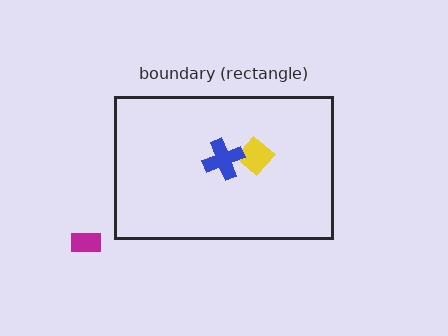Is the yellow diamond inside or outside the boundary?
Inside.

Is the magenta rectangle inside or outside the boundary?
Outside.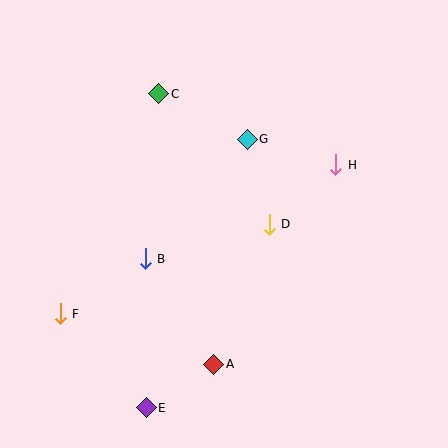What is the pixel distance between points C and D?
The distance between C and D is 171 pixels.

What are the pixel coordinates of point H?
Point H is at (336, 165).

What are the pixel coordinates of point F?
Point F is at (60, 314).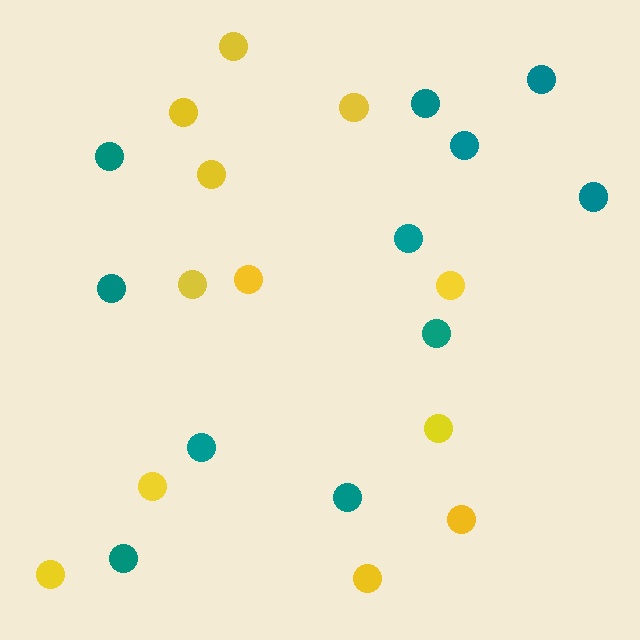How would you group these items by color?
There are 2 groups: one group of teal circles (11) and one group of yellow circles (12).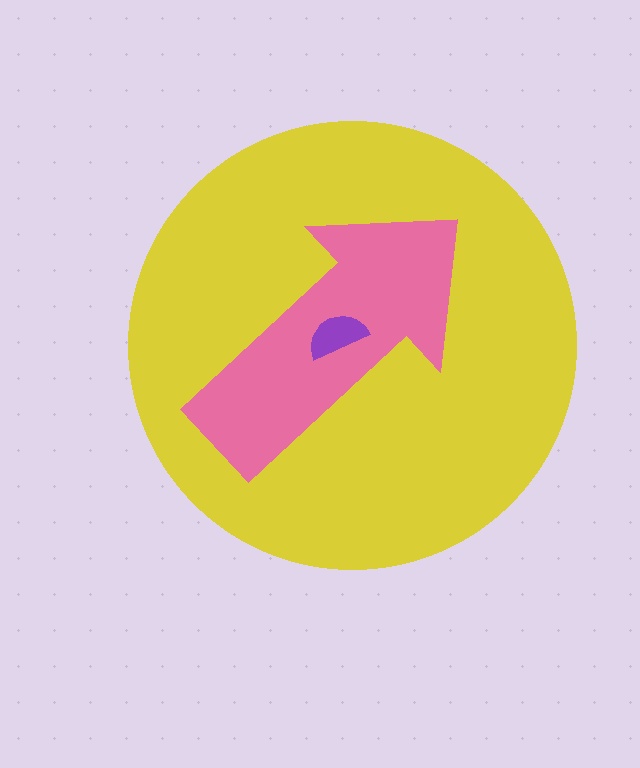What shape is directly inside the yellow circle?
The pink arrow.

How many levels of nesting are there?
3.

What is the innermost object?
The purple semicircle.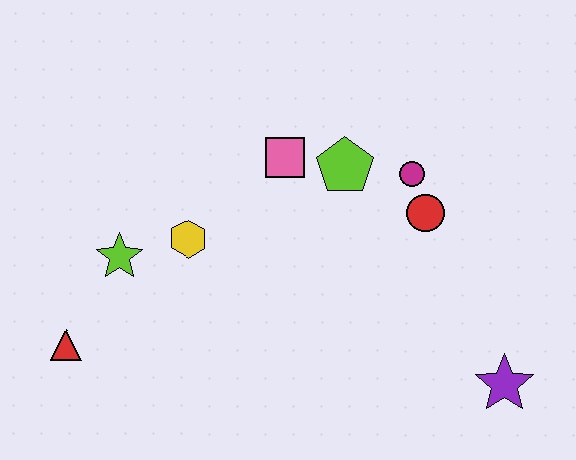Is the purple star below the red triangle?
Yes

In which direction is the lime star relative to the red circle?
The lime star is to the left of the red circle.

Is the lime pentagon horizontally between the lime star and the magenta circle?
Yes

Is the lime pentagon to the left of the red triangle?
No